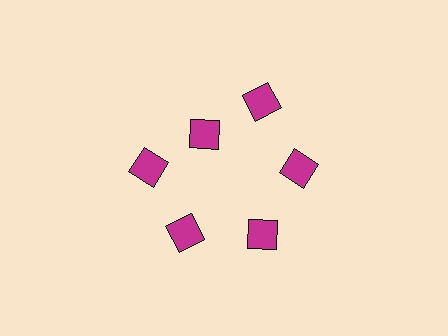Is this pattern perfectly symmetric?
No. The 6 magenta diamonds are arranged in a ring, but one element near the 11 o'clock position is pulled inward toward the center, breaking the 6-fold rotational symmetry.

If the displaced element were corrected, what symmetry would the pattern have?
It would have 6-fold rotational symmetry — the pattern would map onto itself every 60 degrees.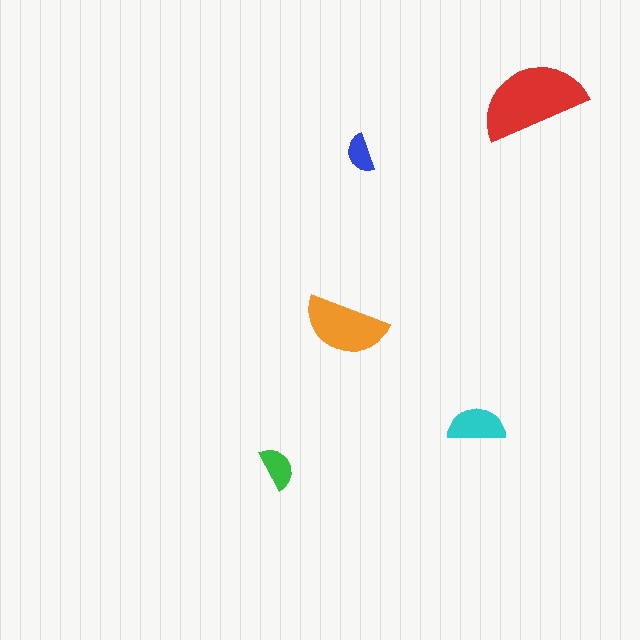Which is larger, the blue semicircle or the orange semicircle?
The orange one.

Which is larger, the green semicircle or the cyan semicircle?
The cyan one.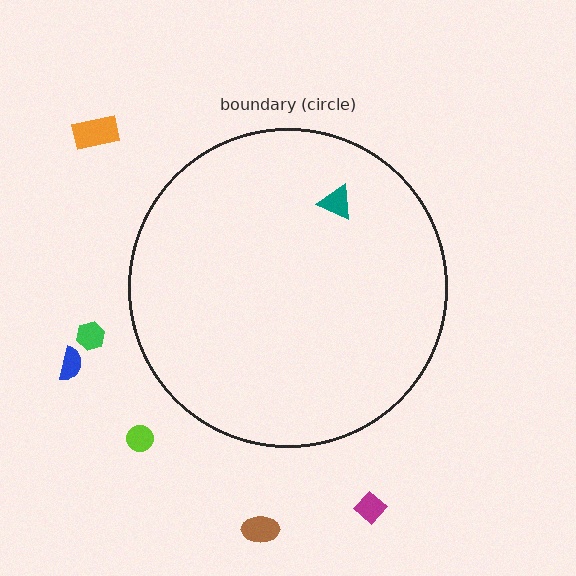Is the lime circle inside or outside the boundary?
Outside.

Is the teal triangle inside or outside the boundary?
Inside.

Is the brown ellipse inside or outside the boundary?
Outside.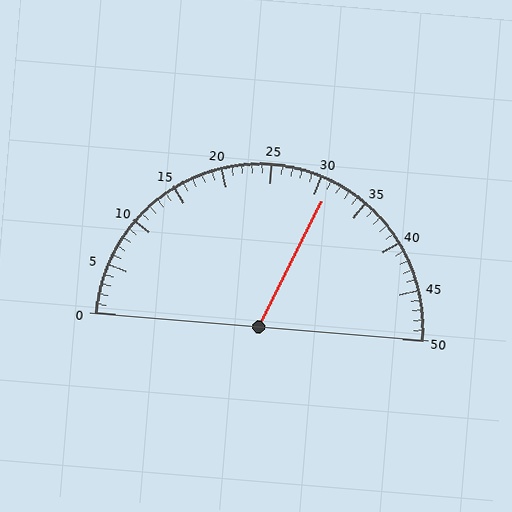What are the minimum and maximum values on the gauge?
The gauge ranges from 0 to 50.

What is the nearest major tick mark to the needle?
The nearest major tick mark is 30.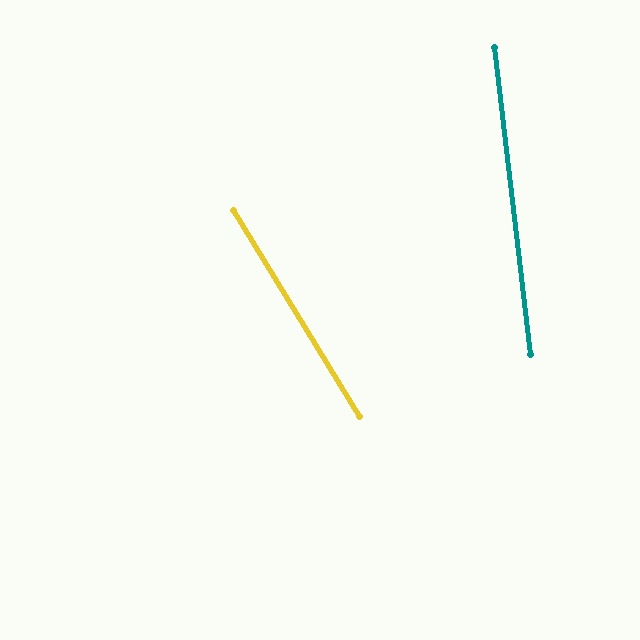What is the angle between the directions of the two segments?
Approximately 25 degrees.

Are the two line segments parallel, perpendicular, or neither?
Neither parallel nor perpendicular — they differ by about 25°.